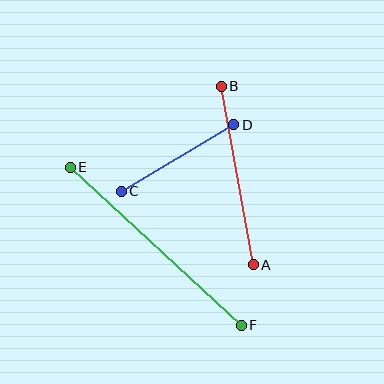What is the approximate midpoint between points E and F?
The midpoint is at approximately (156, 246) pixels.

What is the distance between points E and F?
The distance is approximately 233 pixels.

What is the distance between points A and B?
The distance is approximately 181 pixels.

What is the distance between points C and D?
The distance is approximately 131 pixels.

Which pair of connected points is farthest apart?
Points E and F are farthest apart.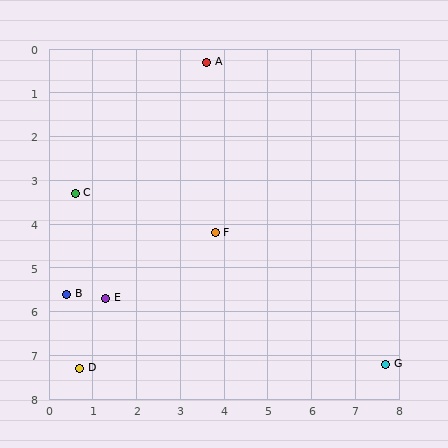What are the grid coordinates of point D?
Point D is at approximately (0.7, 7.3).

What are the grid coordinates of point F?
Point F is at approximately (3.8, 4.2).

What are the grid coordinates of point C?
Point C is at approximately (0.6, 3.3).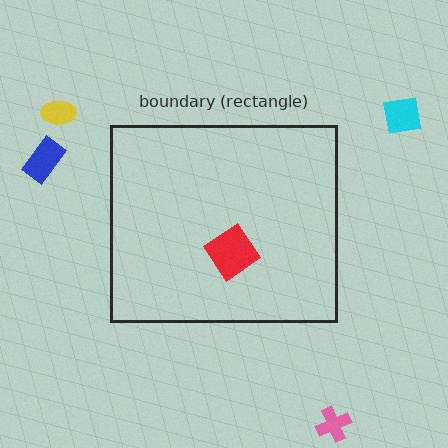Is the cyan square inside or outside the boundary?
Outside.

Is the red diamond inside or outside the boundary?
Inside.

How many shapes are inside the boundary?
1 inside, 4 outside.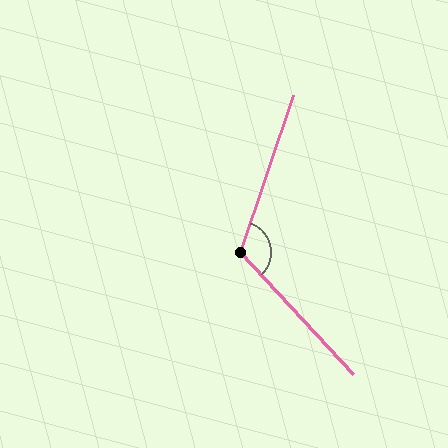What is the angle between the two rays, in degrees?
Approximately 119 degrees.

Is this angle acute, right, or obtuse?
It is obtuse.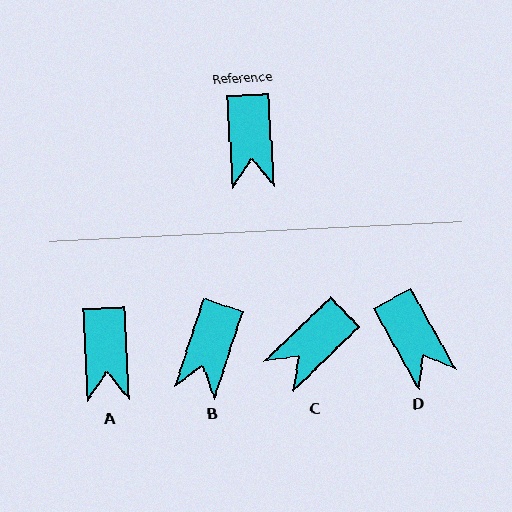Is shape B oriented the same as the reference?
No, it is off by about 21 degrees.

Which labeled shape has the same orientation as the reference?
A.